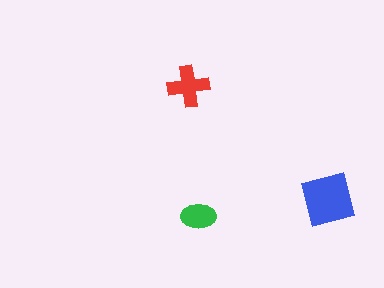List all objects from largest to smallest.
The blue square, the red cross, the green ellipse.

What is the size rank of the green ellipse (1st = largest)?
3rd.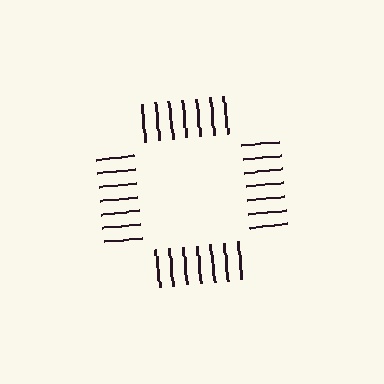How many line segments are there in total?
28 — 7 along each of the 4 edges.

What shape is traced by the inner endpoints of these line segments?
An illusory square — the line segments terminate on its edges but no continuous stroke is drawn.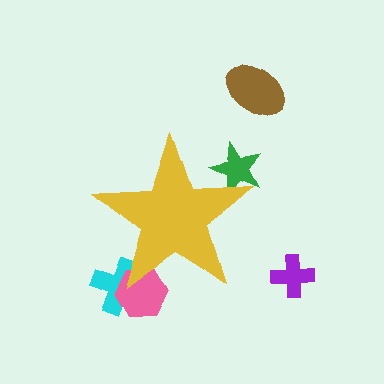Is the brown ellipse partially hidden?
No, the brown ellipse is fully visible.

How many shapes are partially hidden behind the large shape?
3 shapes are partially hidden.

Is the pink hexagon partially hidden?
Yes, the pink hexagon is partially hidden behind the yellow star.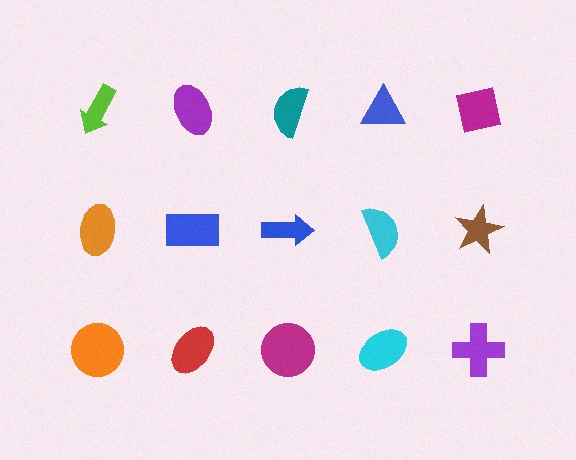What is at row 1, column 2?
A purple ellipse.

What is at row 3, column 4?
A cyan ellipse.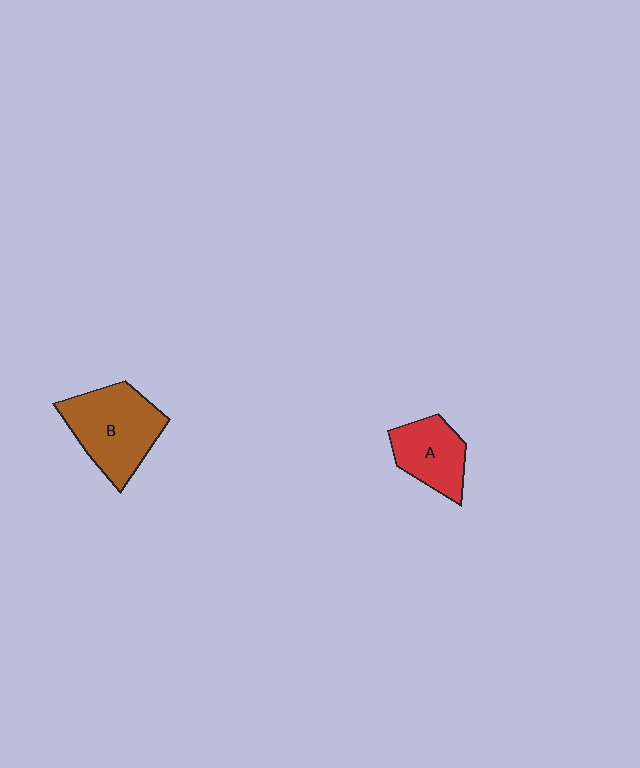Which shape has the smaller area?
Shape A (red).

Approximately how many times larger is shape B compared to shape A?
Approximately 1.5 times.